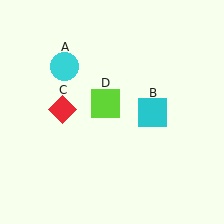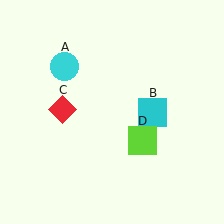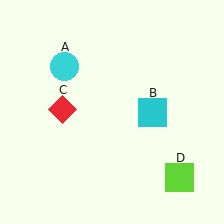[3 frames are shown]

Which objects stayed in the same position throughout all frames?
Cyan circle (object A) and cyan square (object B) and red diamond (object C) remained stationary.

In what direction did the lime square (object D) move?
The lime square (object D) moved down and to the right.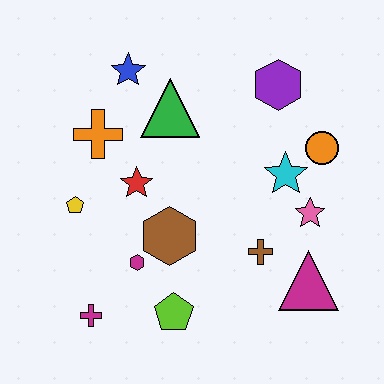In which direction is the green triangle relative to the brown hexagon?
The green triangle is above the brown hexagon.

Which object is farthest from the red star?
The magenta triangle is farthest from the red star.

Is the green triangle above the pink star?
Yes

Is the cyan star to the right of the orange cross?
Yes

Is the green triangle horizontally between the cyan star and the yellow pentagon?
Yes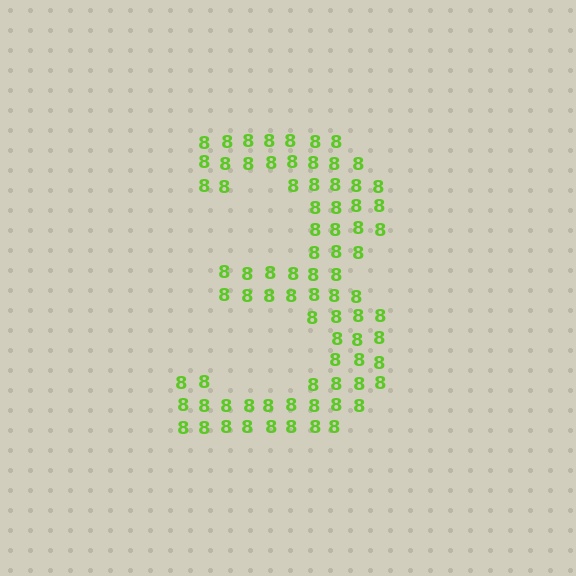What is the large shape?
The large shape is the digit 3.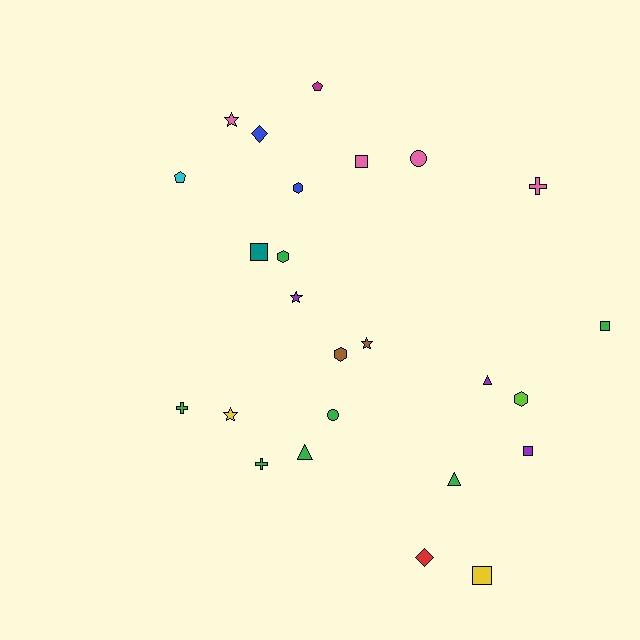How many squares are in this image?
There are 5 squares.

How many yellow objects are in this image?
There are 2 yellow objects.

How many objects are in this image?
There are 25 objects.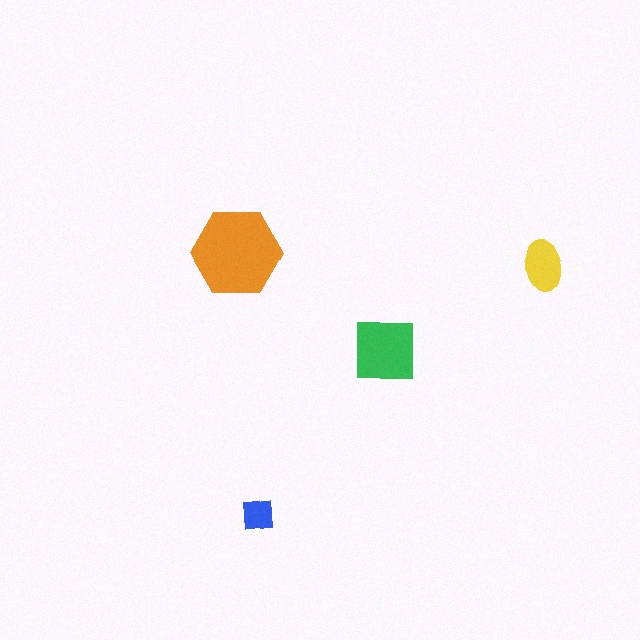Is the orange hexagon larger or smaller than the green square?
Larger.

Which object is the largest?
The orange hexagon.